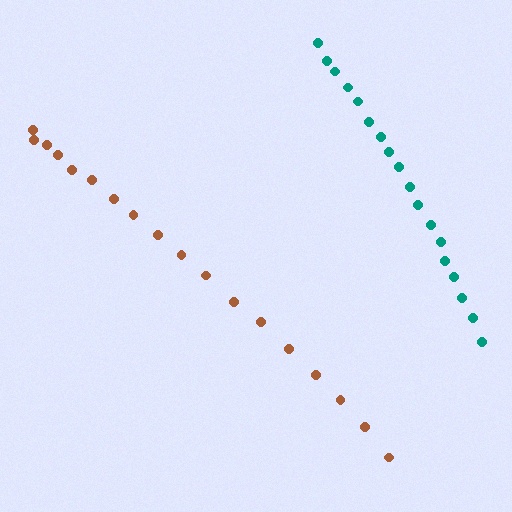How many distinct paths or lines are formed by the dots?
There are 2 distinct paths.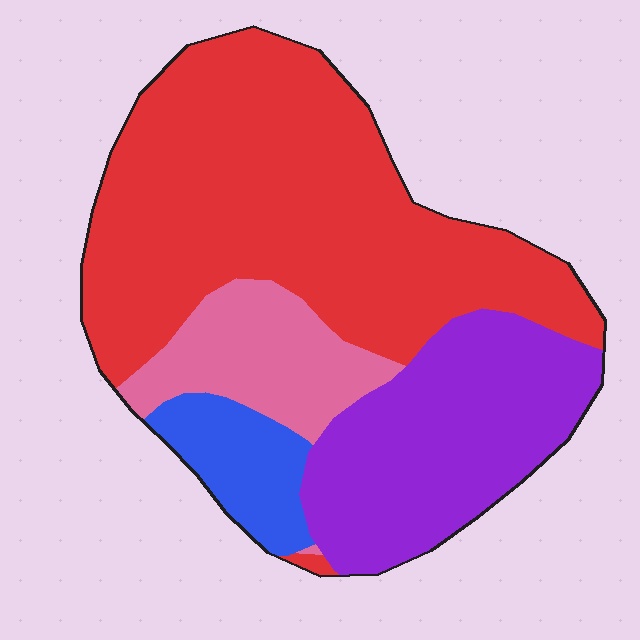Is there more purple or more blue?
Purple.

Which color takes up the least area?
Blue, at roughly 10%.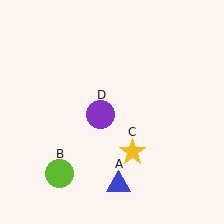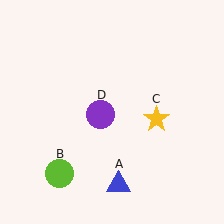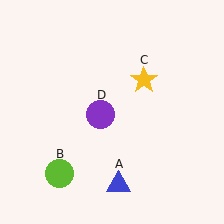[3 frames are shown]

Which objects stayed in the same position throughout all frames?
Blue triangle (object A) and lime circle (object B) and purple circle (object D) remained stationary.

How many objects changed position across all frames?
1 object changed position: yellow star (object C).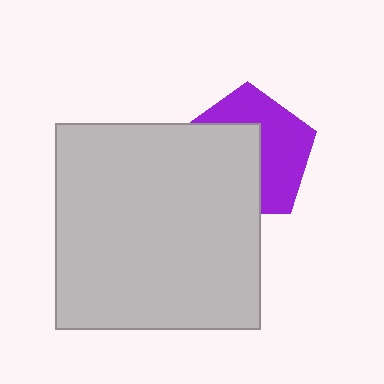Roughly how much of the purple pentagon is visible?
About half of it is visible (roughly 50%).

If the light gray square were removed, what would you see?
You would see the complete purple pentagon.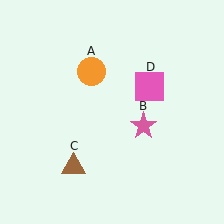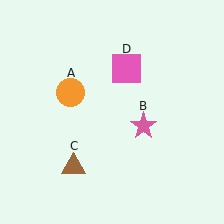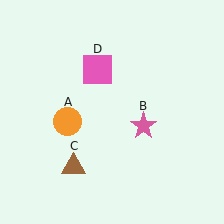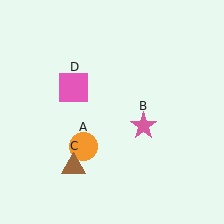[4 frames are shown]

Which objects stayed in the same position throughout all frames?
Pink star (object B) and brown triangle (object C) remained stationary.